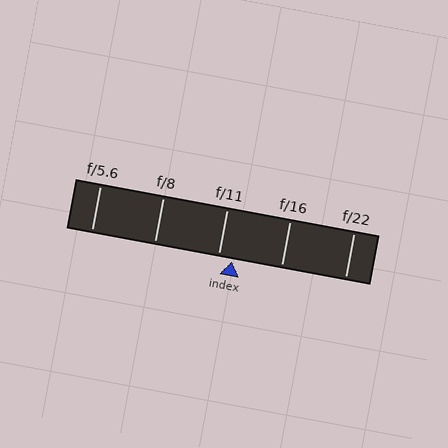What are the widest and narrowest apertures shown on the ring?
The widest aperture shown is f/5.6 and the narrowest is f/22.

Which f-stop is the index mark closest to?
The index mark is closest to f/11.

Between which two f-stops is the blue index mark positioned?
The index mark is between f/11 and f/16.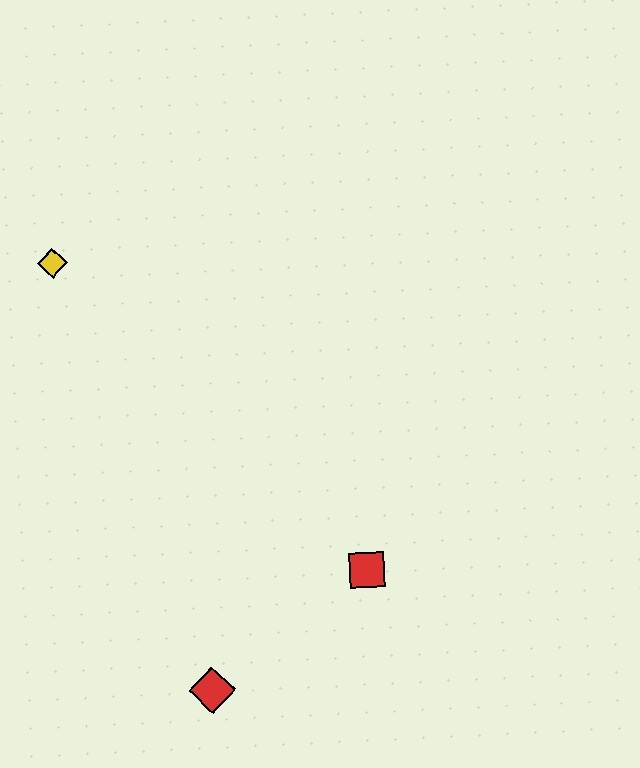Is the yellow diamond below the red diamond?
No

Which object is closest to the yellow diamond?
The red square is closest to the yellow diamond.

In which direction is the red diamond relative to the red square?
The red diamond is to the left of the red square.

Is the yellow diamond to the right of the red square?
No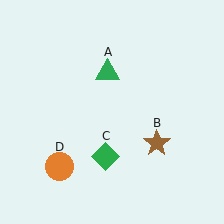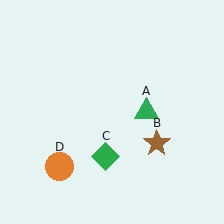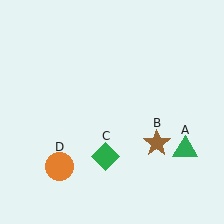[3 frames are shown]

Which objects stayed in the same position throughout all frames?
Brown star (object B) and green diamond (object C) and orange circle (object D) remained stationary.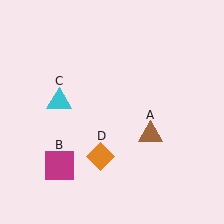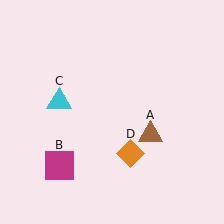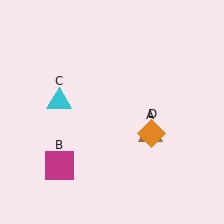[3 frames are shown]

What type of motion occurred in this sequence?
The orange diamond (object D) rotated counterclockwise around the center of the scene.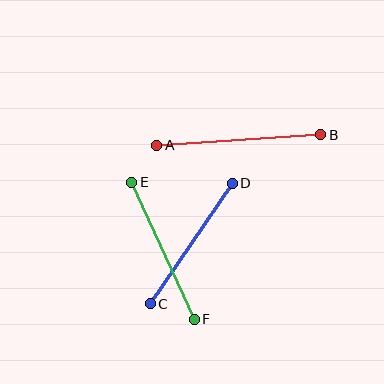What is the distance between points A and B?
The distance is approximately 164 pixels.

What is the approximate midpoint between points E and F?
The midpoint is at approximately (163, 251) pixels.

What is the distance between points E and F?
The distance is approximately 150 pixels.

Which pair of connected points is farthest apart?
Points A and B are farthest apart.